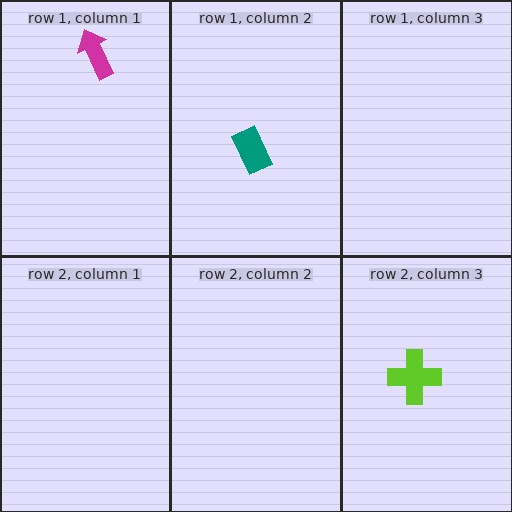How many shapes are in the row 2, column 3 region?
1.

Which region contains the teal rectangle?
The row 1, column 2 region.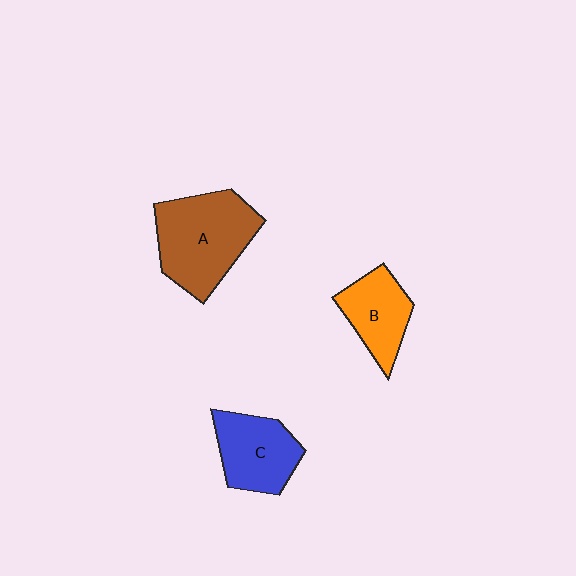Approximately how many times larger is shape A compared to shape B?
Approximately 1.7 times.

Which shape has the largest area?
Shape A (brown).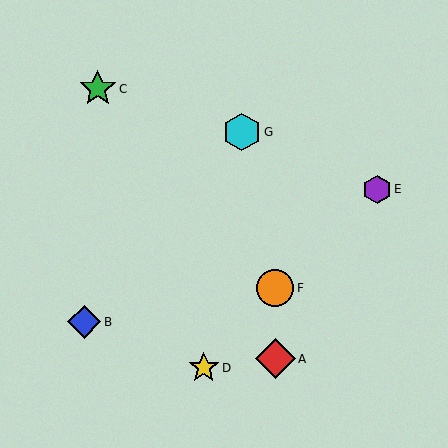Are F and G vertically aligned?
No, F is at x≈275 and G is at x≈242.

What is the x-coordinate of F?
Object F is at x≈275.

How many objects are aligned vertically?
2 objects (A, F) are aligned vertically.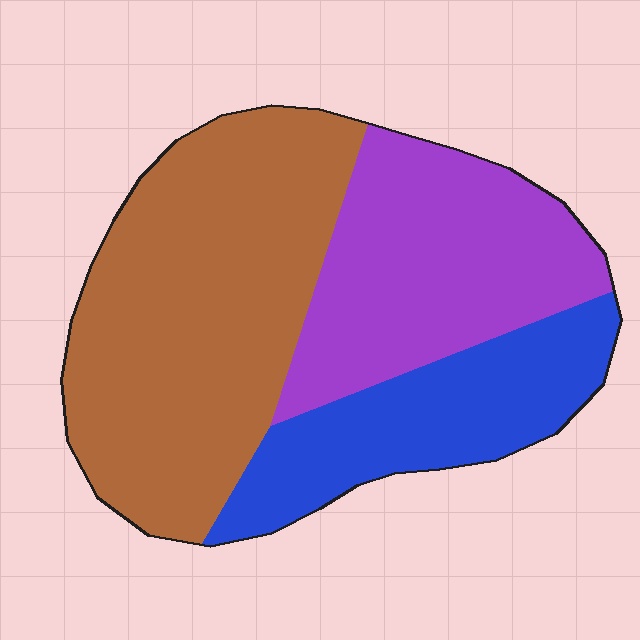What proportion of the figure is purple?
Purple takes up about one third (1/3) of the figure.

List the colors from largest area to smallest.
From largest to smallest: brown, purple, blue.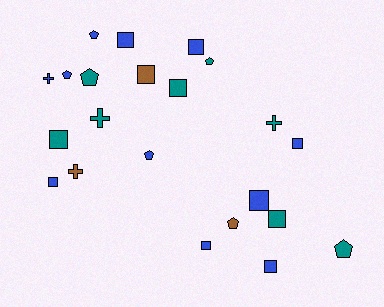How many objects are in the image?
There are 22 objects.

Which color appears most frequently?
Blue, with 11 objects.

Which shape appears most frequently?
Square, with 11 objects.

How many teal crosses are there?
There are 2 teal crosses.